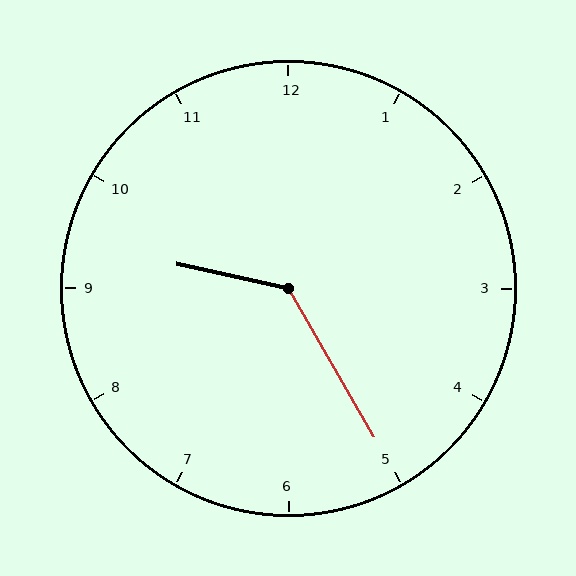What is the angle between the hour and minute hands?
Approximately 132 degrees.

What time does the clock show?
9:25.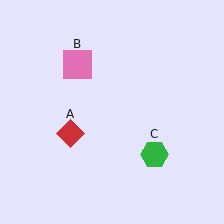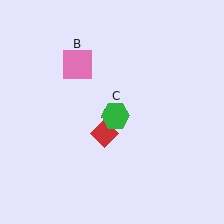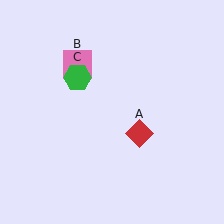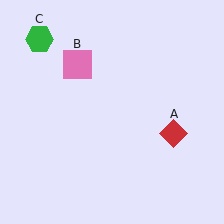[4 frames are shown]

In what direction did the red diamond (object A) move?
The red diamond (object A) moved right.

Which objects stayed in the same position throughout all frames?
Pink square (object B) remained stationary.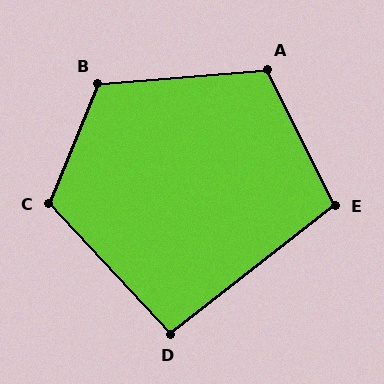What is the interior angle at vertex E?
Approximately 102 degrees (obtuse).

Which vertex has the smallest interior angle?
D, at approximately 95 degrees.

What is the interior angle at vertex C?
Approximately 115 degrees (obtuse).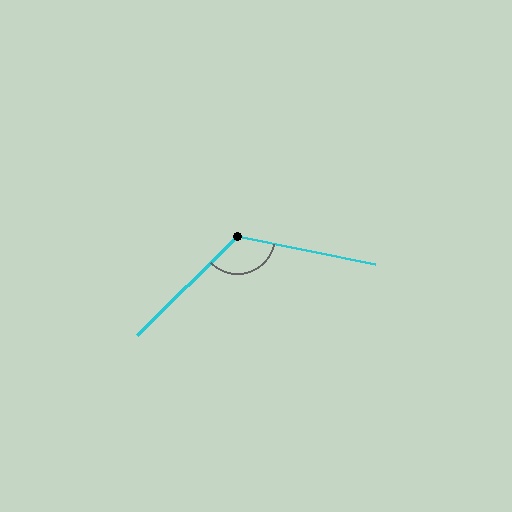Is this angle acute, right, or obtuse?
It is obtuse.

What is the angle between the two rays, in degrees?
Approximately 124 degrees.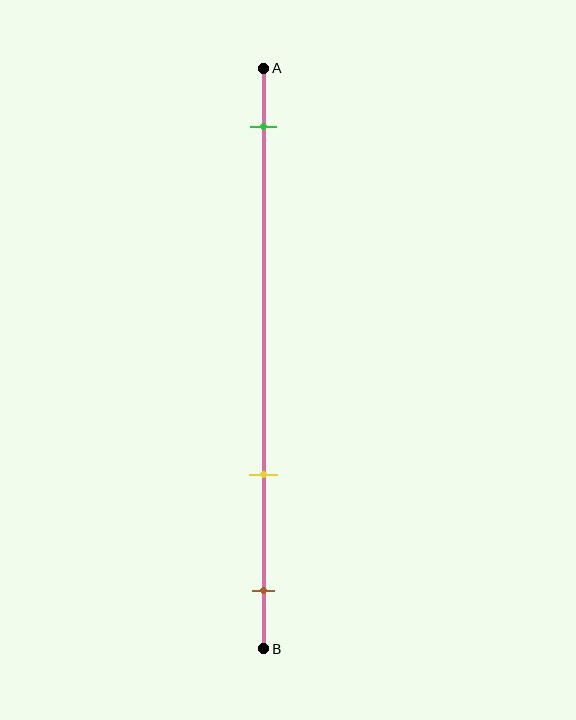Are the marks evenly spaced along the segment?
No, the marks are not evenly spaced.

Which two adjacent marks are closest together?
The yellow and brown marks are the closest adjacent pair.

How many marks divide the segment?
There are 3 marks dividing the segment.